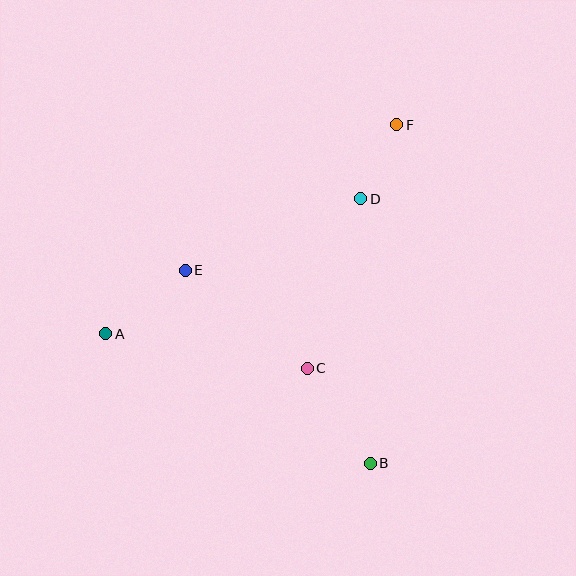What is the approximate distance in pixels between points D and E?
The distance between D and E is approximately 189 pixels.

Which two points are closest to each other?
Points D and F are closest to each other.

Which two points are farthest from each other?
Points A and F are farthest from each other.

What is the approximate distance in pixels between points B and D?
The distance between B and D is approximately 265 pixels.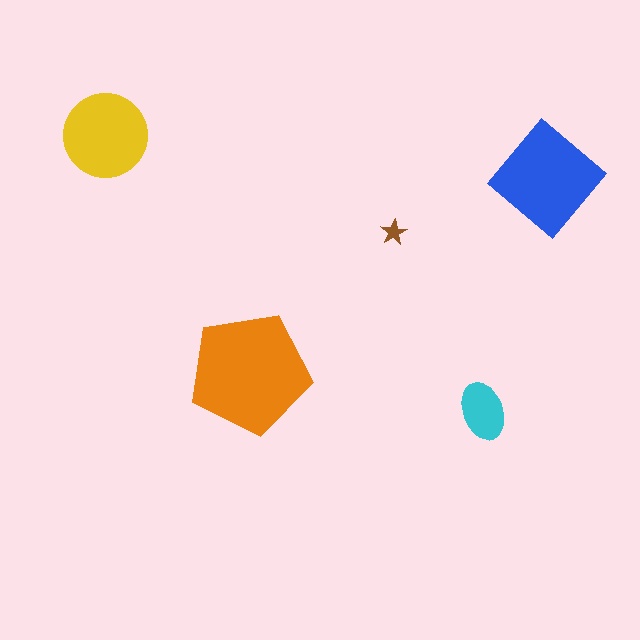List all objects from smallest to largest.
The brown star, the cyan ellipse, the yellow circle, the blue diamond, the orange pentagon.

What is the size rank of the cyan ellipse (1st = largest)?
4th.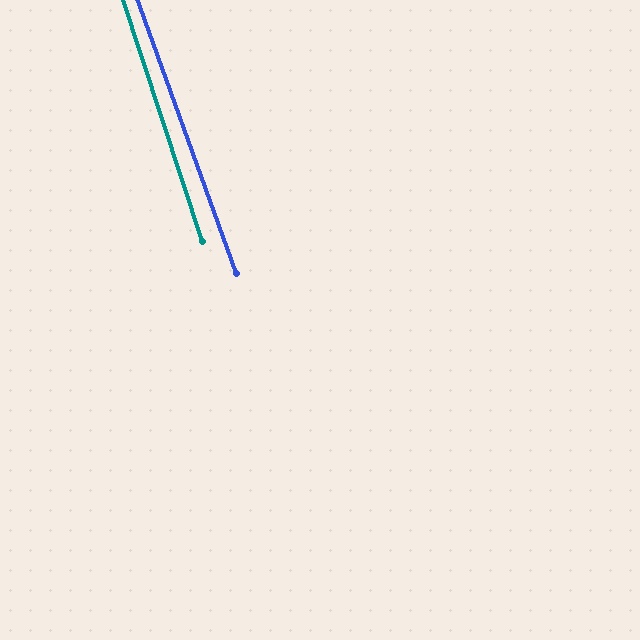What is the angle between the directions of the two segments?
Approximately 2 degrees.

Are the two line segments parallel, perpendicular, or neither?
Parallel — their directions differ by only 1.6°.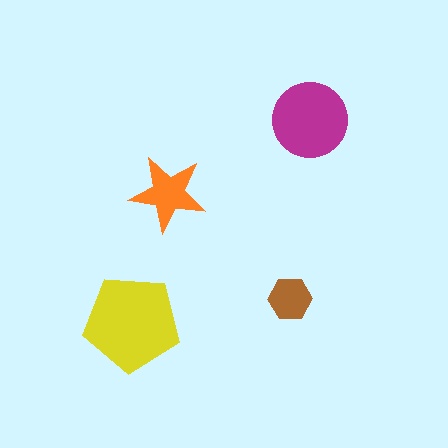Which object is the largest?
The yellow pentagon.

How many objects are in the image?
There are 4 objects in the image.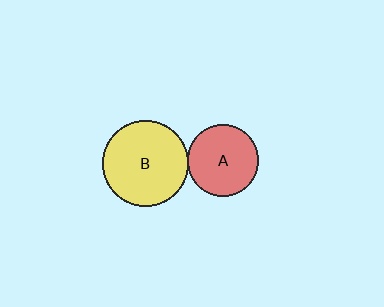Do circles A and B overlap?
Yes.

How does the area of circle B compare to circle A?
Approximately 1.5 times.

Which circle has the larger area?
Circle B (yellow).